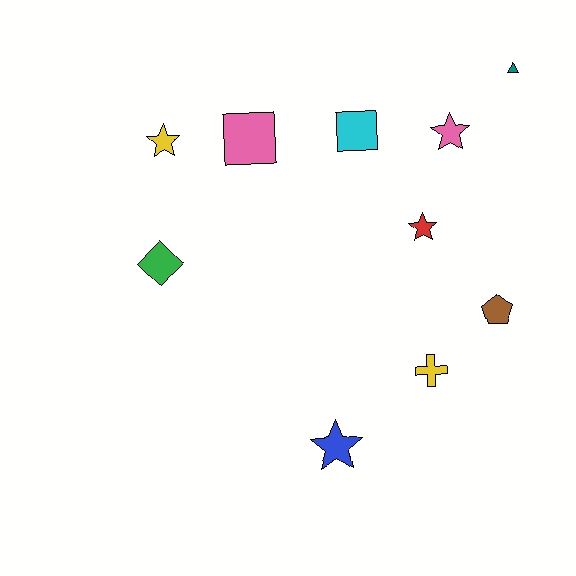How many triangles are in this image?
There is 1 triangle.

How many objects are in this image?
There are 10 objects.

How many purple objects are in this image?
There are no purple objects.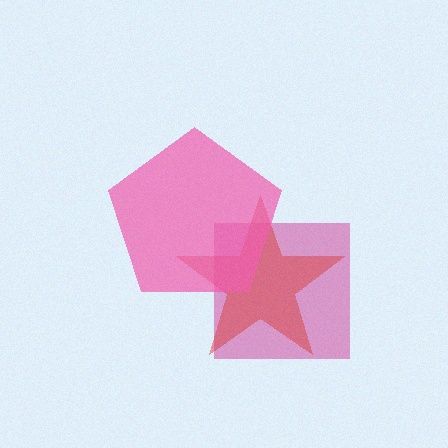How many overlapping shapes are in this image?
There are 3 overlapping shapes in the image.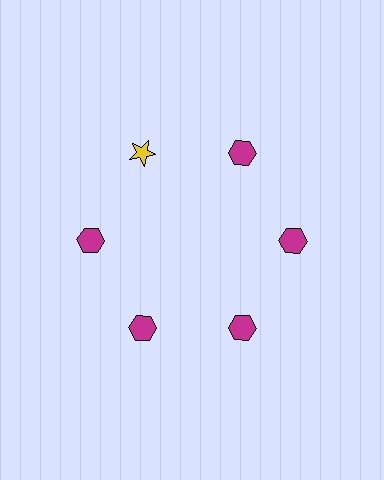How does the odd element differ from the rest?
It differs in both color (yellow instead of magenta) and shape (star instead of hexagon).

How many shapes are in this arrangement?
There are 6 shapes arranged in a ring pattern.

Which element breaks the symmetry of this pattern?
The yellow star at roughly the 11 o'clock position breaks the symmetry. All other shapes are magenta hexagons.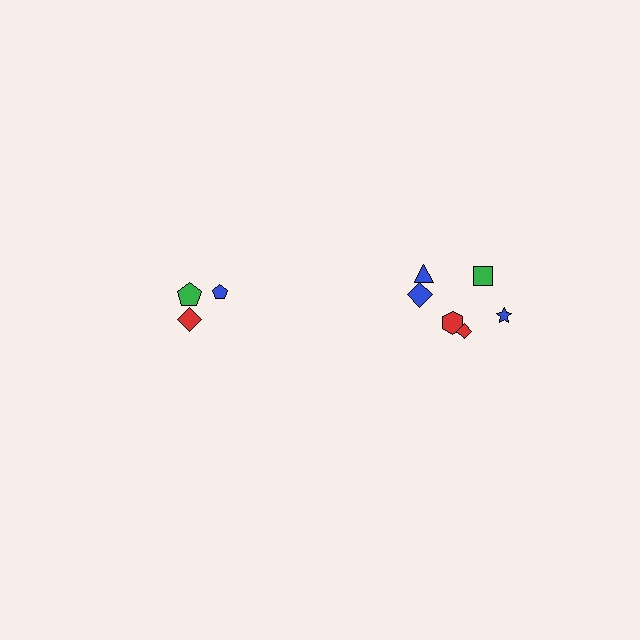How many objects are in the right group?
There are 6 objects.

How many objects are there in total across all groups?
There are 9 objects.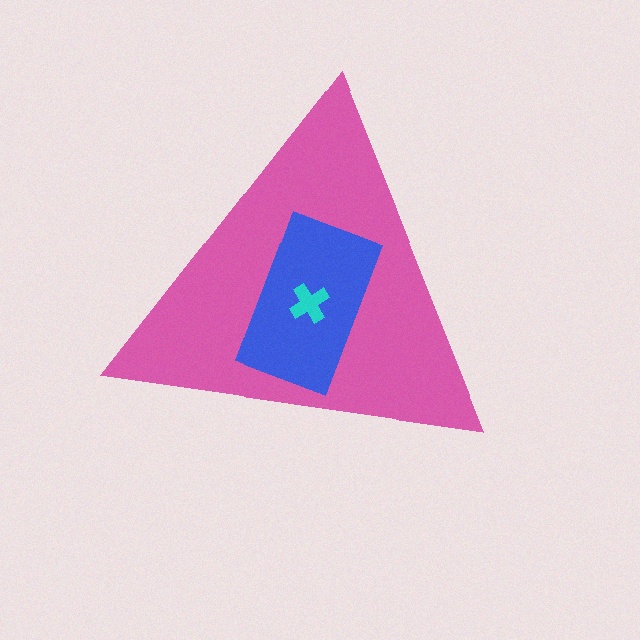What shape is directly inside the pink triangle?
The blue rectangle.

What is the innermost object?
The cyan cross.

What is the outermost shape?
The pink triangle.